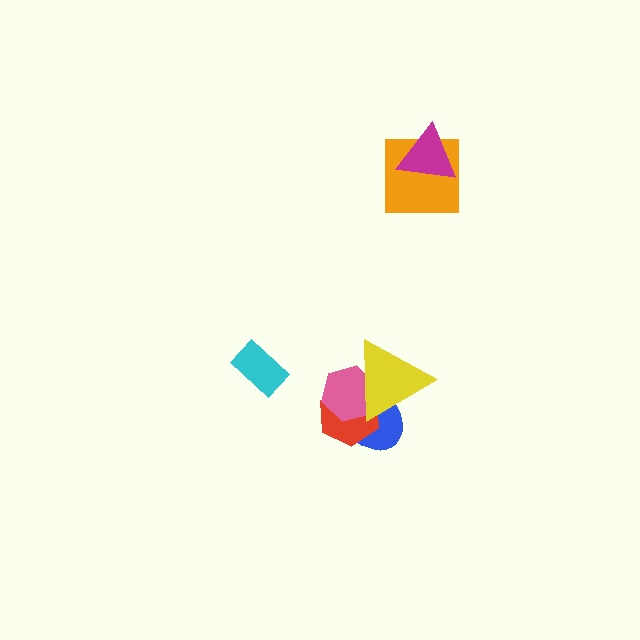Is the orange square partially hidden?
Yes, it is partially covered by another shape.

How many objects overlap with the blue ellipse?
3 objects overlap with the blue ellipse.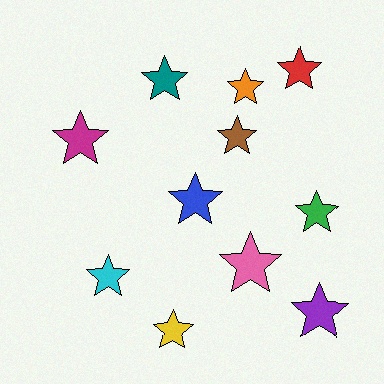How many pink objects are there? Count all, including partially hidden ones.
There is 1 pink object.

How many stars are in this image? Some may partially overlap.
There are 11 stars.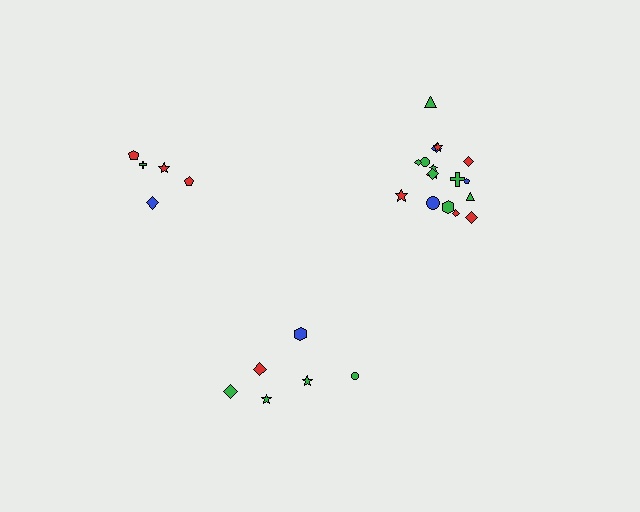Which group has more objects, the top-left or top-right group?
The top-right group.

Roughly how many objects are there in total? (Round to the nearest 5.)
Roughly 30 objects in total.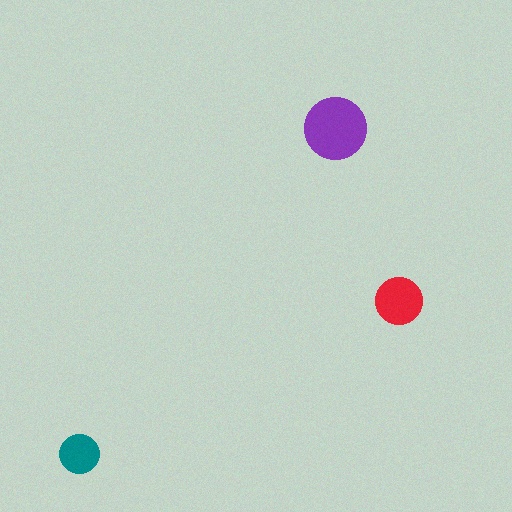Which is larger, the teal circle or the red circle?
The red one.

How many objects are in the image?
There are 3 objects in the image.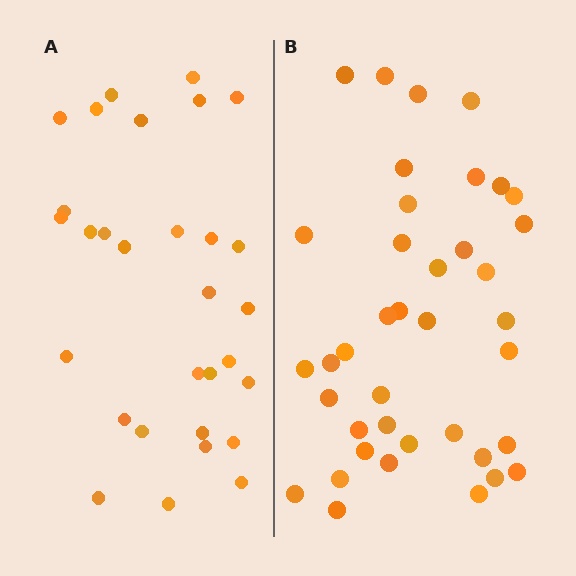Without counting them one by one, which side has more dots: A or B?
Region B (the right region) has more dots.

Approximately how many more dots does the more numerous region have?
Region B has roughly 8 or so more dots than region A.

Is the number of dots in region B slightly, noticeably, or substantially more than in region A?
Region B has noticeably more, but not dramatically so. The ratio is roughly 1.3 to 1.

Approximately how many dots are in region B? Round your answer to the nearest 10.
About 40 dots. (The exact count is 39, which rounds to 40.)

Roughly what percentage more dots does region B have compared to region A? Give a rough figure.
About 30% more.